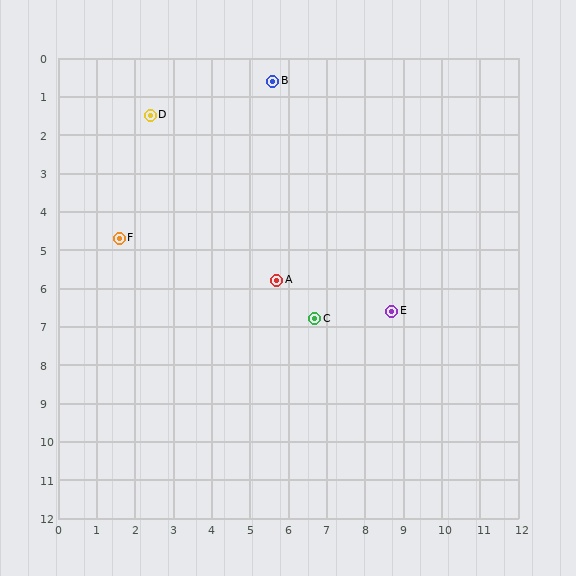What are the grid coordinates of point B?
Point B is at approximately (5.6, 0.6).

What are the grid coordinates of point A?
Point A is at approximately (5.7, 5.8).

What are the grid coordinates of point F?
Point F is at approximately (1.6, 4.7).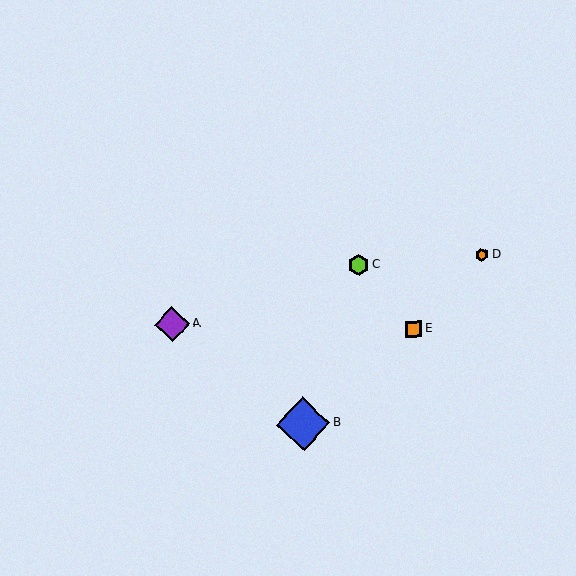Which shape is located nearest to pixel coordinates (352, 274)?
The lime hexagon (labeled C) at (359, 265) is nearest to that location.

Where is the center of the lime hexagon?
The center of the lime hexagon is at (359, 265).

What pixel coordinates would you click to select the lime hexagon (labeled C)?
Click at (359, 265) to select the lime hexagon C.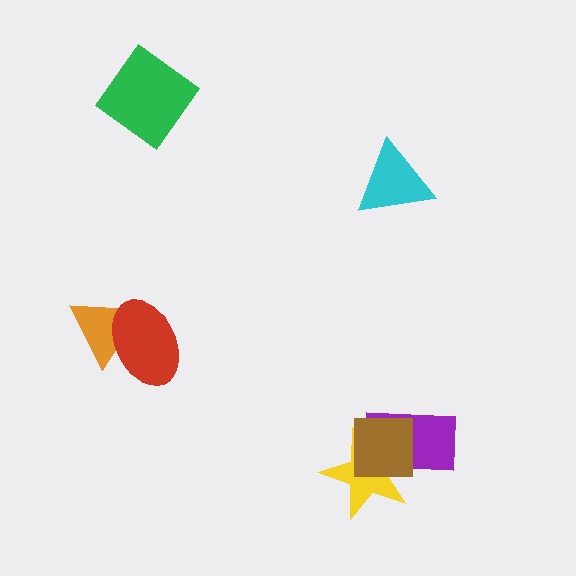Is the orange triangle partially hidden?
Yes, it is partially covered by another shape.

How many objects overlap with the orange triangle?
1 object overlaps with the orange triangle.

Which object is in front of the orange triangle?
The red ellipse is in front of the orange triangle.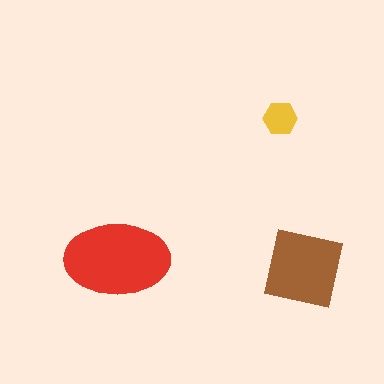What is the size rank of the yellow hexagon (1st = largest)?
3rd.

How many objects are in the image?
There are 3 objects in the image.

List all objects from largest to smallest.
The red ellipse, the brown square, the yellow hexagon.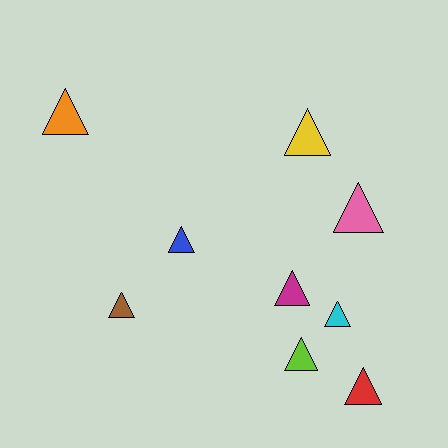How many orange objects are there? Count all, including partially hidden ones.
There is 1 orange object.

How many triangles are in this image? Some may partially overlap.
There are 9 triangles.